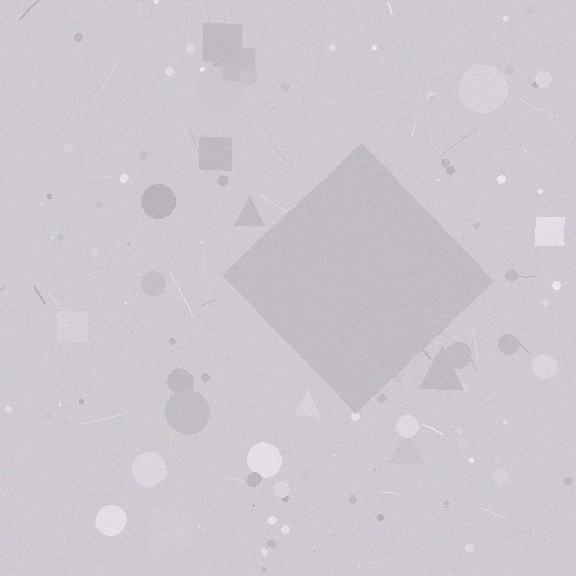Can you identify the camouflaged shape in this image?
The camouflaged shape is a diamond.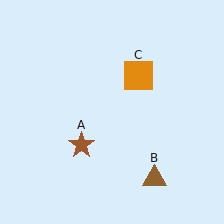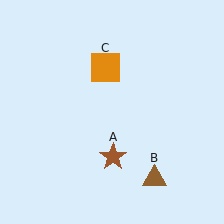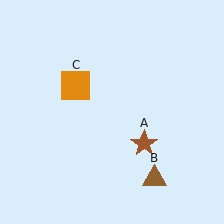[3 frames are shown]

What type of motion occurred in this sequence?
The brown star (object A), orange square (object C) rotated counterclockwise around the center of the scene.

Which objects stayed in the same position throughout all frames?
Brown triangle (object B) remained stationary.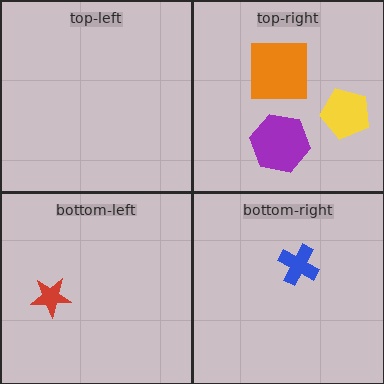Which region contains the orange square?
The top-right region.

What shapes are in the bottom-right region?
The blue cross.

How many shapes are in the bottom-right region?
1.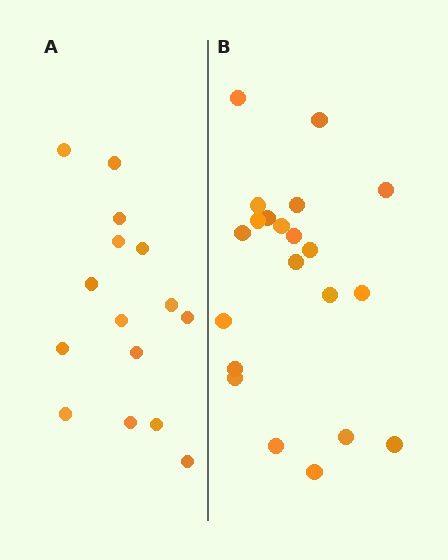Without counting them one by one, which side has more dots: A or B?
Region B (the right region) has more dots.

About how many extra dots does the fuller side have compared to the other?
Region B has about 6 more dots than region A.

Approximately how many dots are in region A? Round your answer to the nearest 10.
About 20 dots. (The exact count is 15, which rounds to 20.)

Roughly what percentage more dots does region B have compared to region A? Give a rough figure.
About 40% more.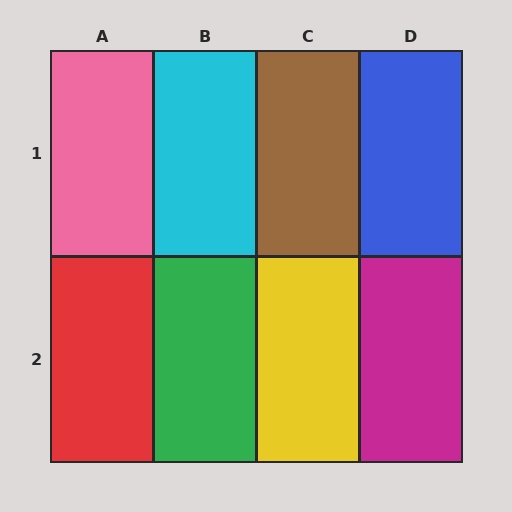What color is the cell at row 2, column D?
Magenta.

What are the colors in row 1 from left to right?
Pink, cyan, brown, blue.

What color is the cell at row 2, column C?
Yellow.